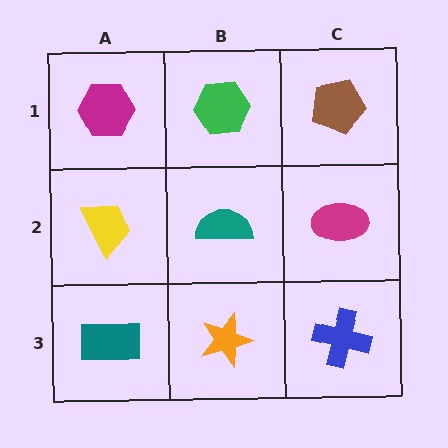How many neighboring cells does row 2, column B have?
4.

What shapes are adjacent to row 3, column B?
A teal semicircle (row 2, column B), a teal rectangle (row 3, column A), a blue cross (row 3, column C).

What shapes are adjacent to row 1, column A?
A yellow trapezoid (row 2, column A), a green hexagon (row 1, column B).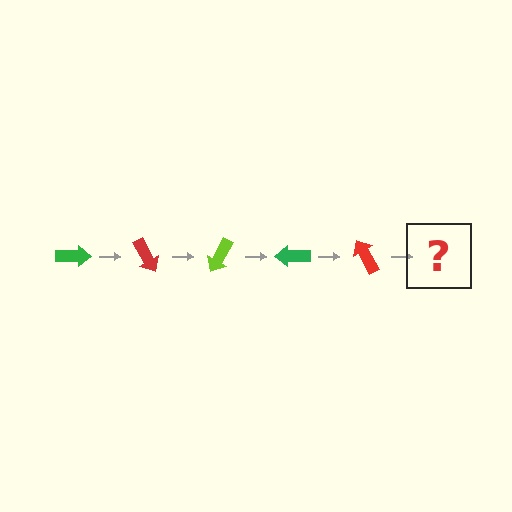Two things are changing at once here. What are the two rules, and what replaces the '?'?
The two rules are that it rotates 60 degrees each step and the color cycles through green, red, and lime. The '?' should be a lime arrow, rotated 300 degrees from the start.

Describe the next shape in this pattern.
It should be a lime arrow, rotated 300 degrees from the start.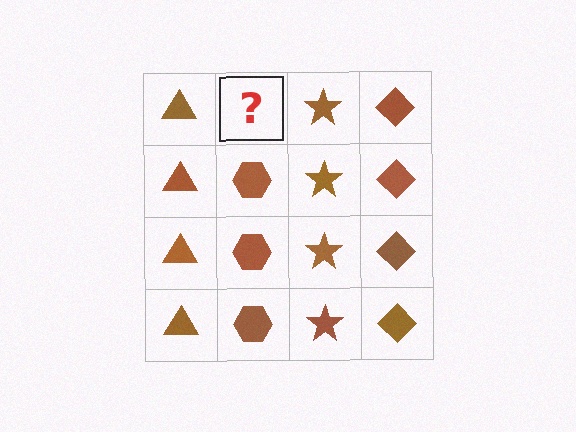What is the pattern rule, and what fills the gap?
The rule is that each column has a consistent shape. The gap should be filled with a brown hexagon.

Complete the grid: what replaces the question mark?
The question mark should be replaced with a brown hexagon.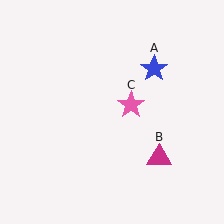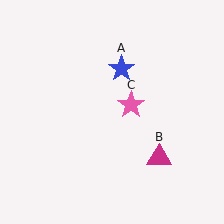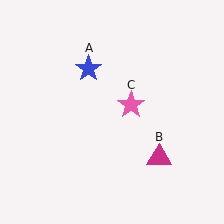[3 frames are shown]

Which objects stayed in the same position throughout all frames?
Magenta triangle (object B) and pink star (object C) remained stationary.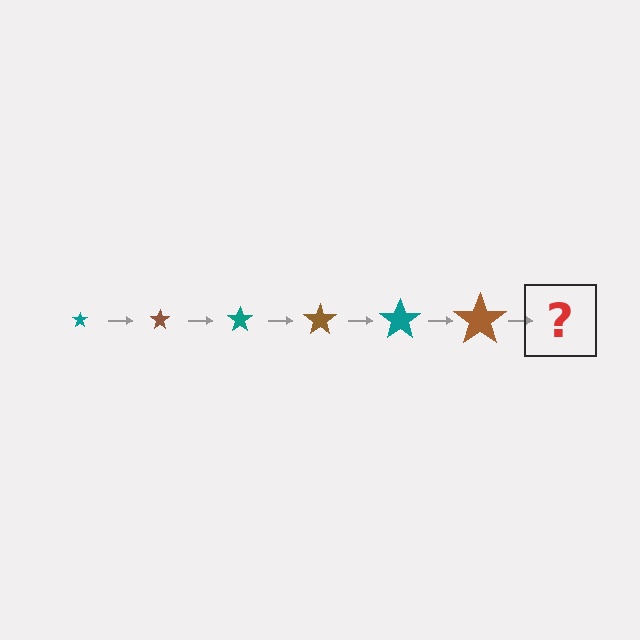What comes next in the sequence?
The next element should be a teal star, larger than the previous one.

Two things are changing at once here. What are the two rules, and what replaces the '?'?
The two rules are that the star grows larger each step and the color cycles through teal and brown. The '?' should be a teal star, larger than the previous one.